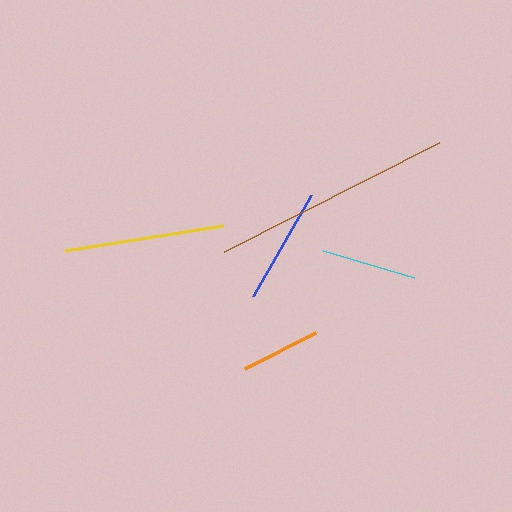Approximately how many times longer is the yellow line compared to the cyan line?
The yellow line is approximately 1.7 times the length of the cyan line.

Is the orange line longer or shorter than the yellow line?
The yellow line is longer than the orange line.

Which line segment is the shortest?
The orange line is the shortest at approximately 79 pixels.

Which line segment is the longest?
The brown line is the longest at approximately 241 pixels.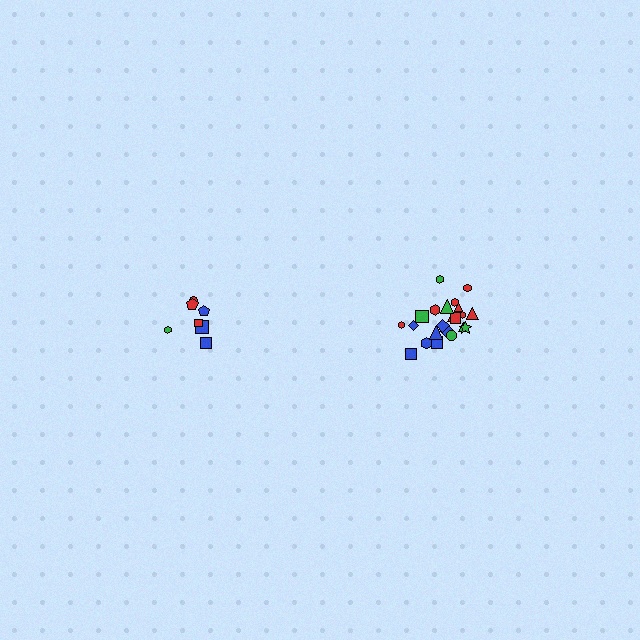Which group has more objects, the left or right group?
The right group.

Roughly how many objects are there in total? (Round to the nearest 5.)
Roughly 30 objects in total.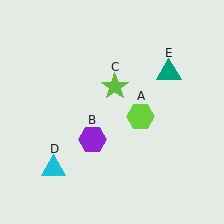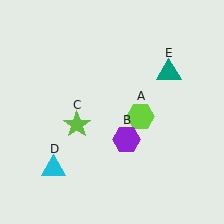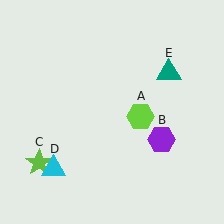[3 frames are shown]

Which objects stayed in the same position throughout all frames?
Lime hexagon (object A) and cyan triangle (object D) and teal triangle (object E) remained stationary.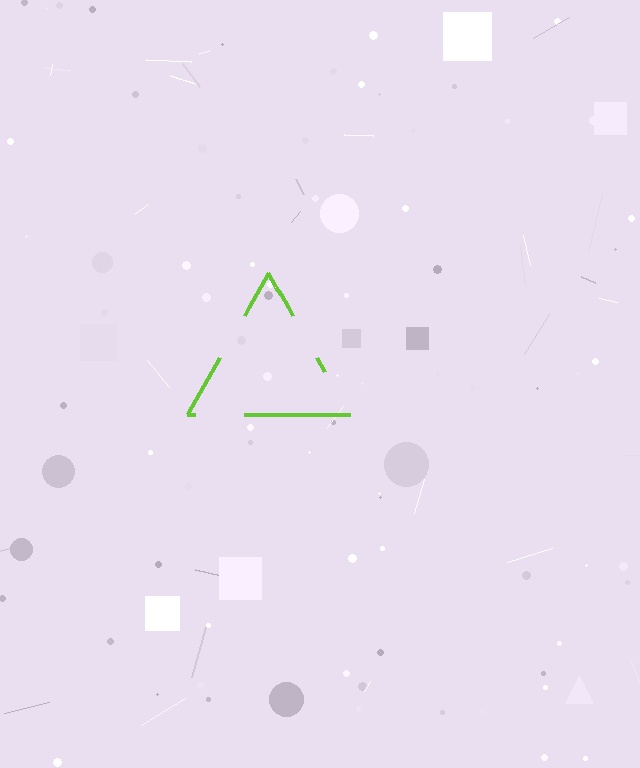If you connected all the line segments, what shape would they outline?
They would outline a triangle.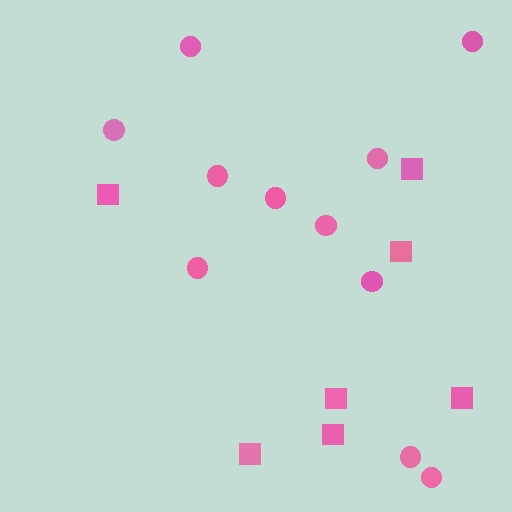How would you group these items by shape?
There are 2 groups: one group of circles (11) and one group of squares (7).